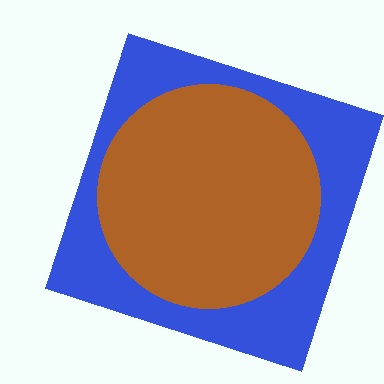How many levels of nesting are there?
2.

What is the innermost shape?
The brown circle.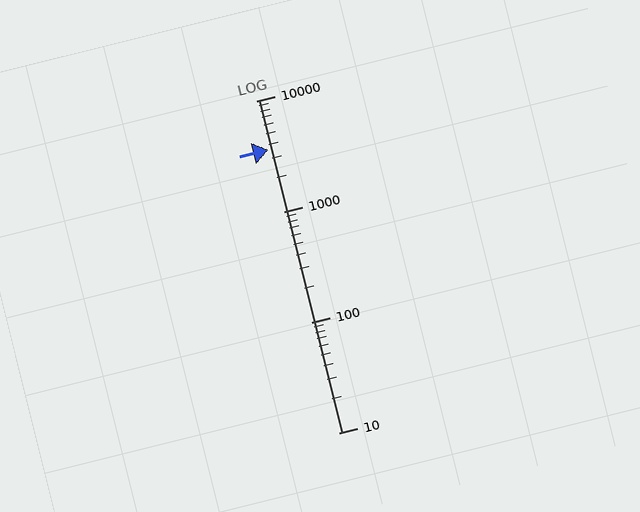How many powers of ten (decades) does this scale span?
The scale spans 3 decades, from 10 to 10000.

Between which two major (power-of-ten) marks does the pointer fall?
The pointer is between 1000 and 10000.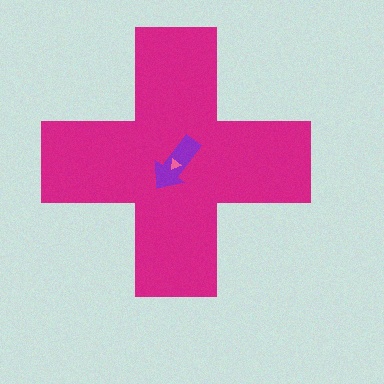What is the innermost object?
The pink triangle.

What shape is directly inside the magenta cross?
The purple arrow.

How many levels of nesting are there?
3.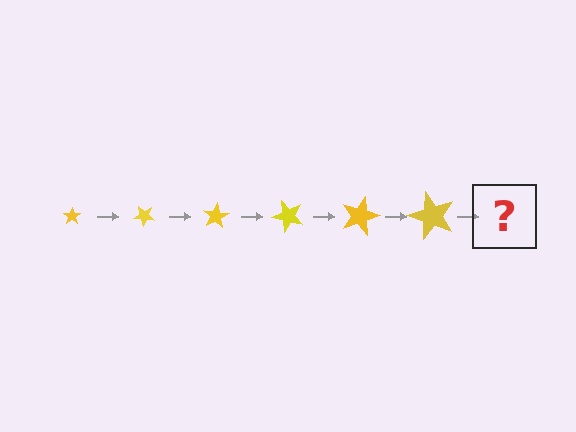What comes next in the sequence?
The next element should be a star, larger than the previous one and rotated 240 degrees from the start.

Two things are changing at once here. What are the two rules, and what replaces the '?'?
The two rules are that the star grows larger each step and it rotates 40 degrees each step. The '?' should be a star, larger than the previous one and rotated 240 degrees from the start.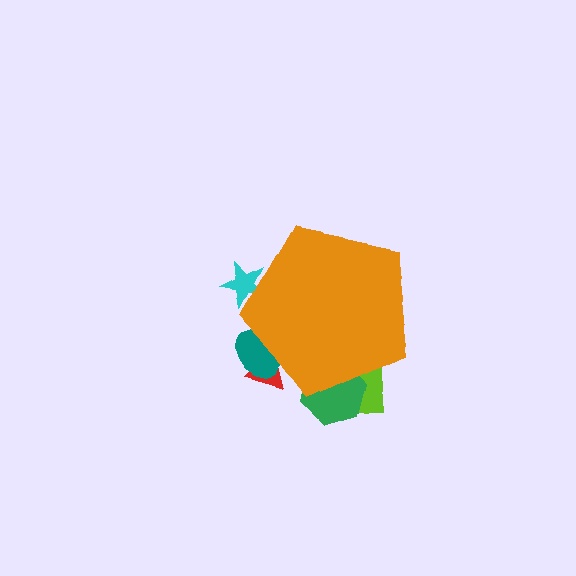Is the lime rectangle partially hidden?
Yes, the lime rectangle is partially hidden behind the orange pentagon.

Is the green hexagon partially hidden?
Yes, the green hexagon is partially hidden behind the orange pentagon.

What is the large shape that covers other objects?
An orange pentagon.